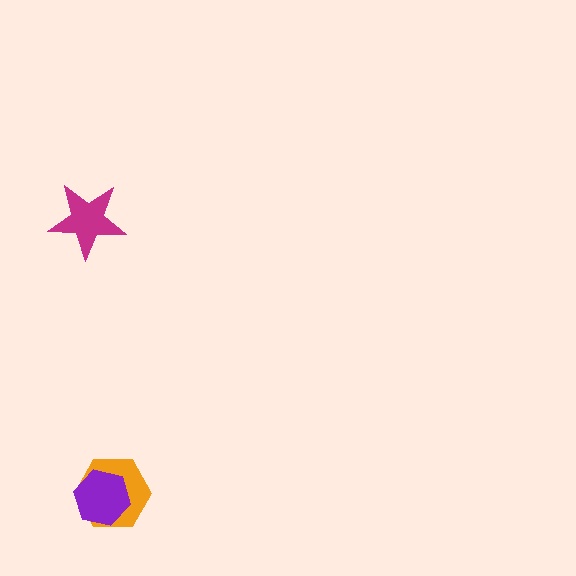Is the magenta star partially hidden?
No, no other shape covers it.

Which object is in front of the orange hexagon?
The purple hexagon is in front of the orange hexagon.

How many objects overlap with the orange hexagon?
1 object overlaps with the orange hexagon.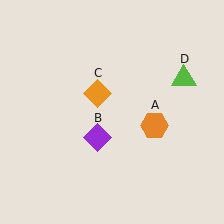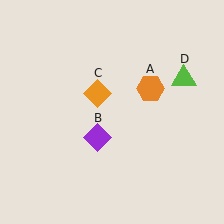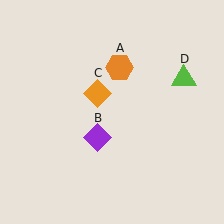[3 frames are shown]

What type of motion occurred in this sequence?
The orange hexagon (object A) rotated counterclockwise around the center of the scene.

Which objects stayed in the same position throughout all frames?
Purple diamond (object B) and orange diamond (object C) and lime triangle (object D) remained stationary.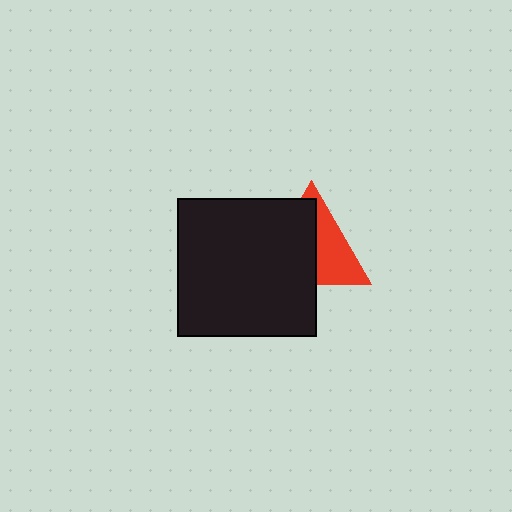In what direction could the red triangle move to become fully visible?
The red triangle could move right. That would shift it out from behind the black square entirely.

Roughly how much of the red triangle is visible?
A small part of it is visible (roughly 43%).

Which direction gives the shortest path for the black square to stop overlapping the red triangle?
Moving left gives the shortest separation.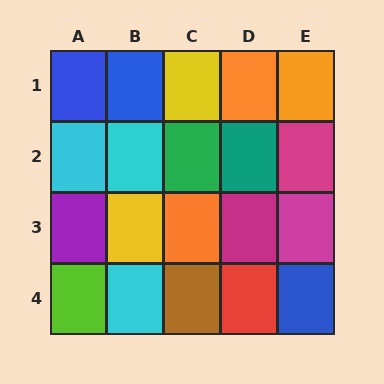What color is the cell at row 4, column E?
Blue.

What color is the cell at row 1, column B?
Blue.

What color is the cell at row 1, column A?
Blue.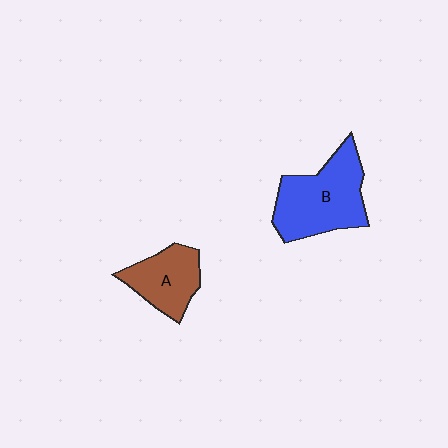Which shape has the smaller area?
Shape A (brown).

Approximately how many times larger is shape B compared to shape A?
Approximately 1.6 times.